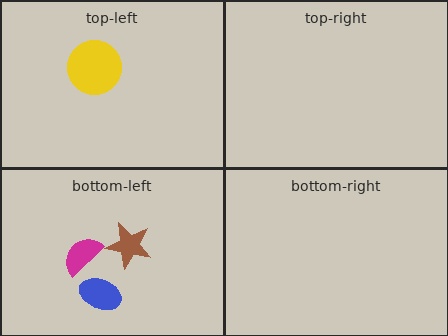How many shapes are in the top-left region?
1.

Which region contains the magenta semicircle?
The bottom-left region.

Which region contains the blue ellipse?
The bottom-left region.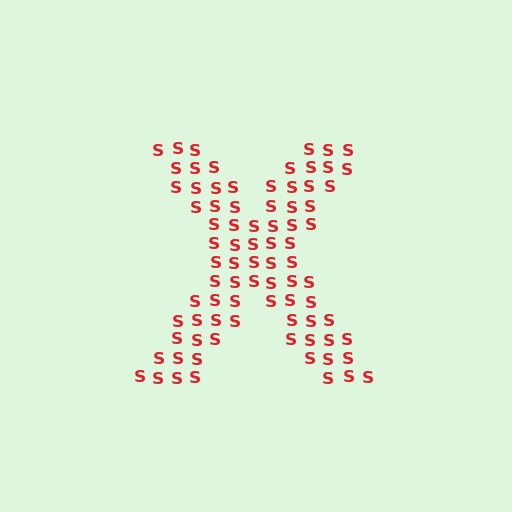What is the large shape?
The large shape is the letter X.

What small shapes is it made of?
It is made of small letter S's.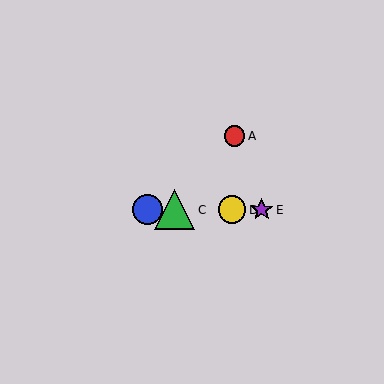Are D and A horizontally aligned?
No, D is at y≈210 and A is at y≈136.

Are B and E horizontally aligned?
Yes, both are at y≈210.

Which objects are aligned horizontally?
Objects B, C, D, E are aligned horizontally.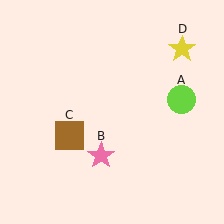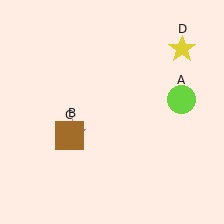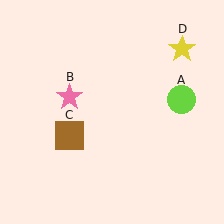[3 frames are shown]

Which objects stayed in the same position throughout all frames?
Lime circle (object A) and brown square (object C) and yellow star (object D) remained stationary.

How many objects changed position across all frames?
1 object changed position: pink star (object B).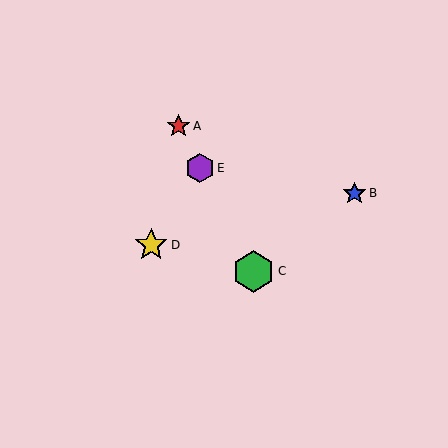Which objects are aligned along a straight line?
Objects A, C, E are aligned along a straight line.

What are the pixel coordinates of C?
Object C is at (254, 271).